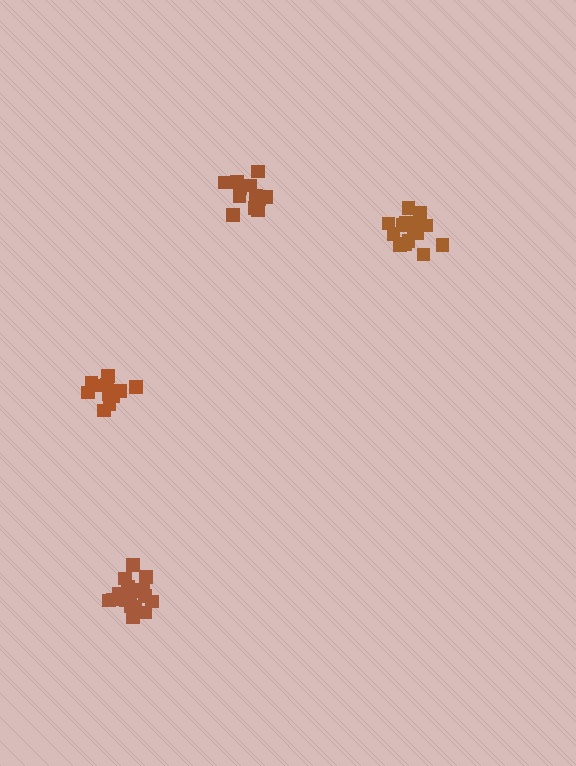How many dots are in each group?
Group 1: 14 dots, Group 2: 14 dots, Group 3: 15 dots, Group 4: 20 dots (63 total).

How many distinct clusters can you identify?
There are 4 distinct clusters.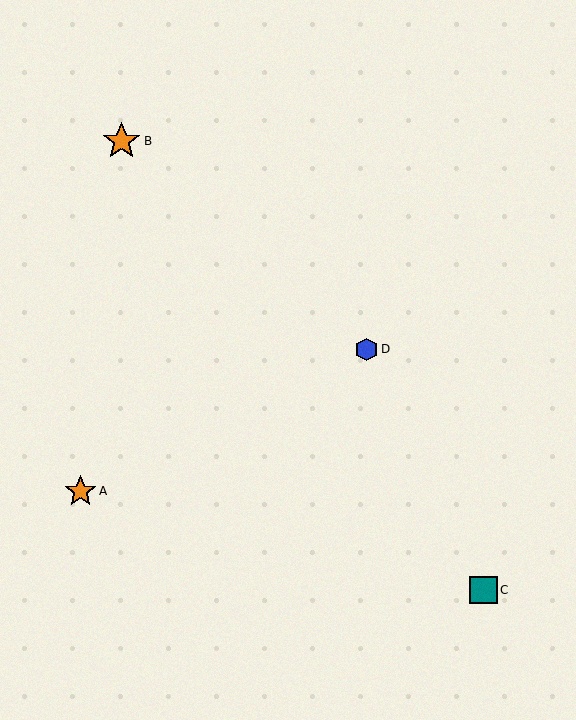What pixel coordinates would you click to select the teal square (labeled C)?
Click at (483, 590) to select the teal square C.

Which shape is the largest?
The orange star (labeled B) is the largest.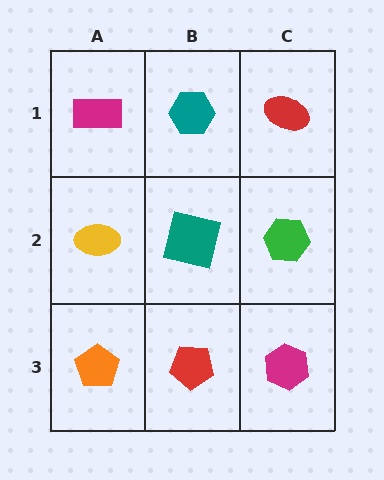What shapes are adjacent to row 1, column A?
A yellow ellipse (row 2, column A), a teal hexagon (row 1, column B).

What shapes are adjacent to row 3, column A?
A yellow ellipse (row 2, column A), a red pentagon (row 3, column B).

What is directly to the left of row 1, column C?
A teal hexagon.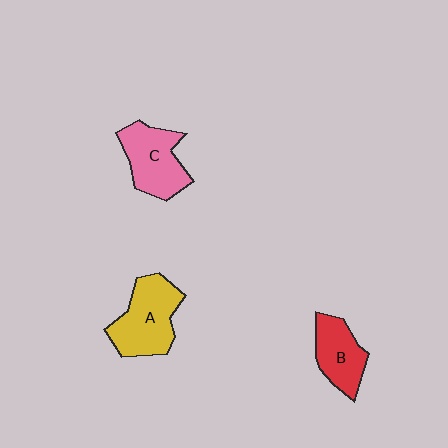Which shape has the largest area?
Shape A (yellow).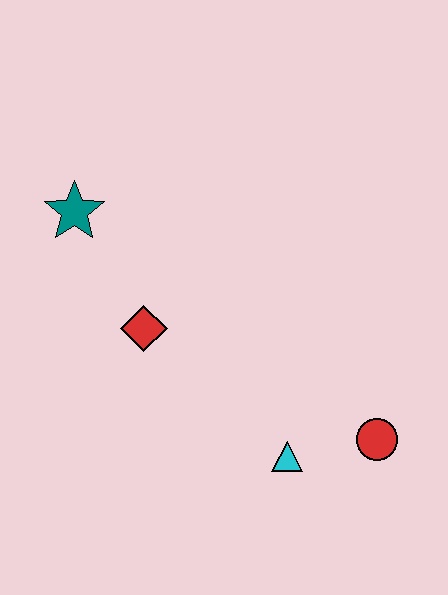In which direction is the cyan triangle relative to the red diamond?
The cyan triangle is to the right of the red diamond.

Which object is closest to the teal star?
The red diamond is closest to the teal star.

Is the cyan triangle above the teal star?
No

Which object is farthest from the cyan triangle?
The teal star is farthest from the cyan triangle.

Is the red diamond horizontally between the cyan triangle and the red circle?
No